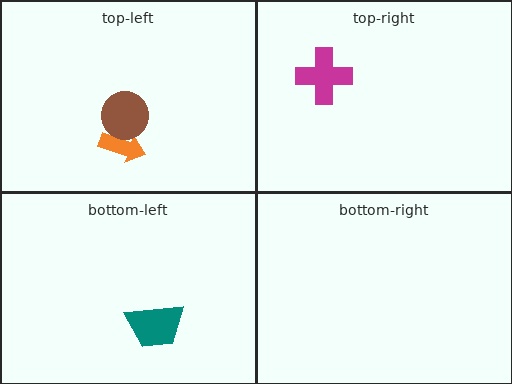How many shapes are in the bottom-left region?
1.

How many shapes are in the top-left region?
2.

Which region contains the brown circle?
The top-left region.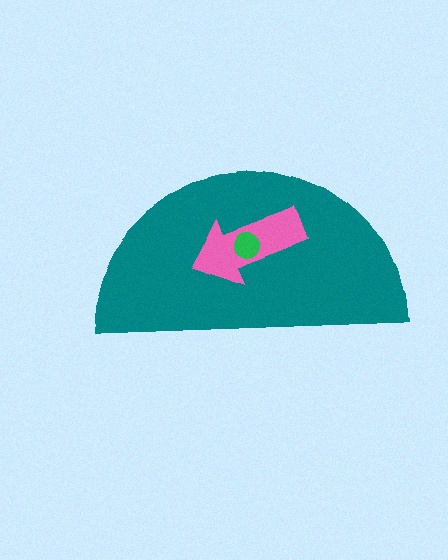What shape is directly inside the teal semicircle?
The pink arrow.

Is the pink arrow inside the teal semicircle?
Yes.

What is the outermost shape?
The teal semicircle.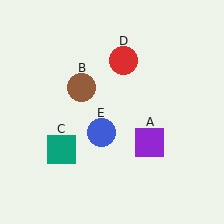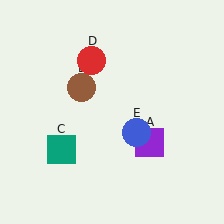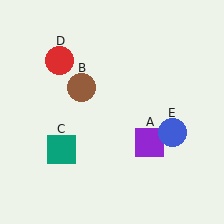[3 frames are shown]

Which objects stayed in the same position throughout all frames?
Purple square (object A) and brown circle (object B) and teal square (object C) remained stationary.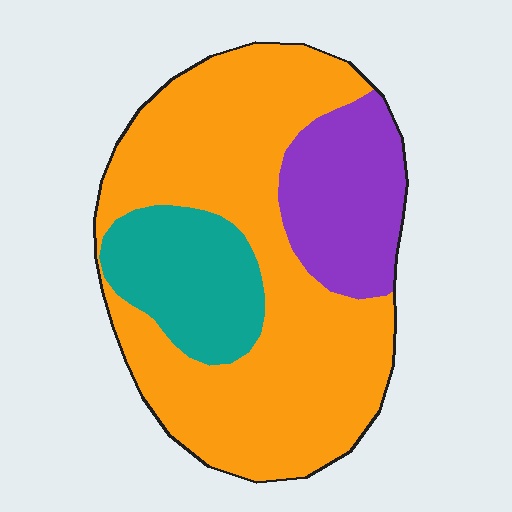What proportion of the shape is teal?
Teal takes up about one sixth (1/6) of the shape.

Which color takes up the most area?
Orange, at roughly 65%.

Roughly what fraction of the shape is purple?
Purple covers 19% of the shape.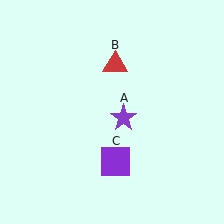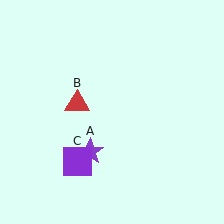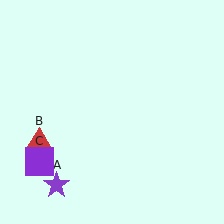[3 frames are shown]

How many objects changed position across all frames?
3 objects changed position: purple star (object A), red triangle (object B), purple square (object C).